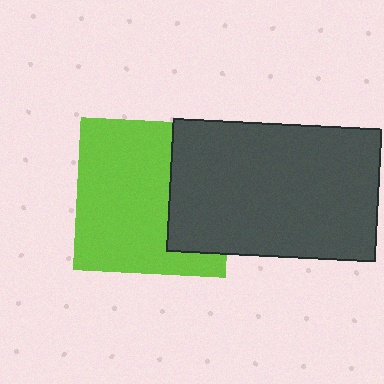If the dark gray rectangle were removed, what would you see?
You would see the complete lime square.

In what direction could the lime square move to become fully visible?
The lime square could move left. That would shift it out from behind the dark gray rectangle entirely.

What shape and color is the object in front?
The object in front is a dark gray rectangle.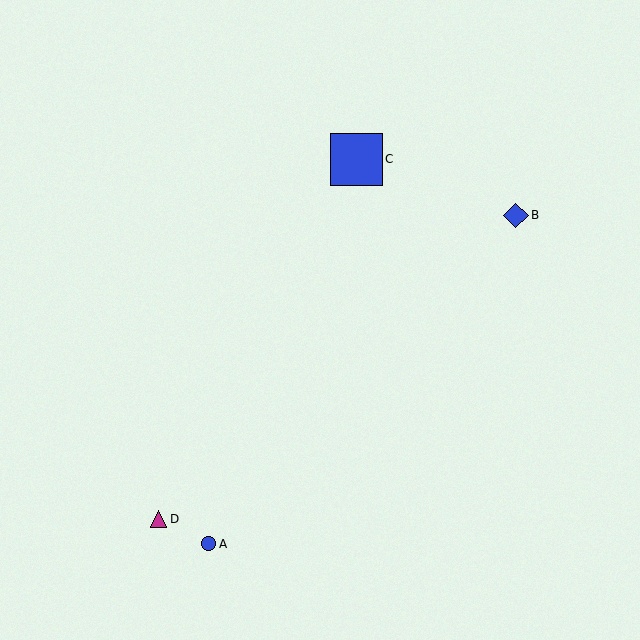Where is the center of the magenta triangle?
The center of the magenta triangle is at (158, 519).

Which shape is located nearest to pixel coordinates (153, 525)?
The magenta triangle (labeled D) at (158, 519) is nearest to that location.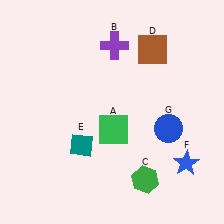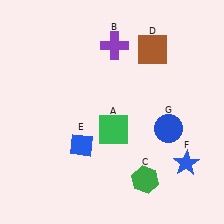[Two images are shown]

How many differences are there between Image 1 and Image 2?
There is 1 difference between the two images.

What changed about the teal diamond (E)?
In Image 1, E is teal. In Image 2, it changed to blue.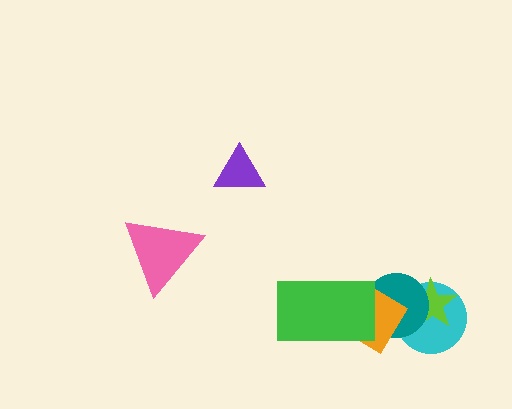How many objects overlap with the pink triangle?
0 objects overlap with the pink triangle.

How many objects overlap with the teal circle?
4 objects overlap with the teal circle.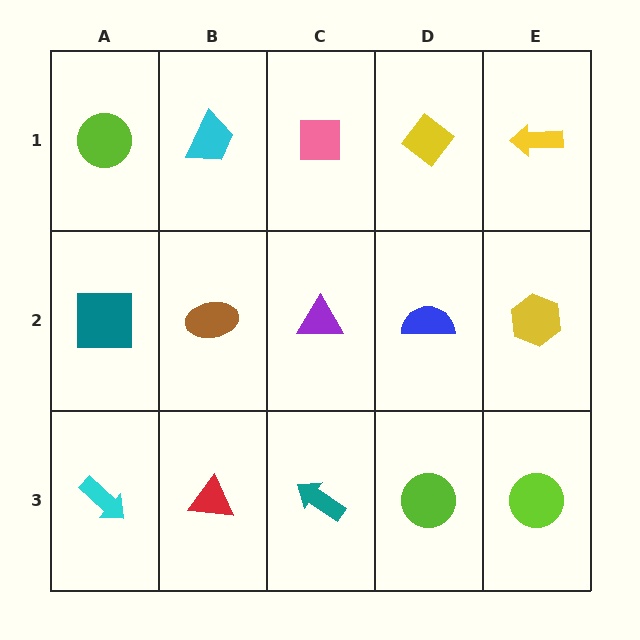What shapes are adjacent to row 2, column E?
A yellow arrow (row 1, column E), a lime circle (row 3, column E), a blue semicircle (row 2, column D).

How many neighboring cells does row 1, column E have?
2.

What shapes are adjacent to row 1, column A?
A teal square (row 2, column A), a cyan trapezoid (row 1, column B).